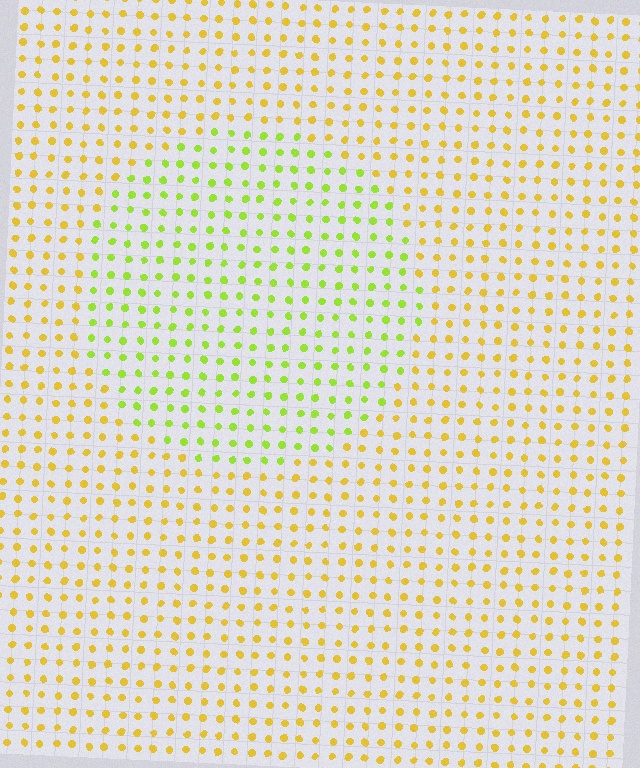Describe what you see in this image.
The image is filled with small yellow elements in a uniform arrangement. A circle-shaped region is visible where the elements are tinted to a slightly different hue, forming a subtle color boundary.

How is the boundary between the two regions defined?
The boundary is defined purely by a slight shift in hue (about 39 degrees). Spacing, size, and orientation are identical on both sides.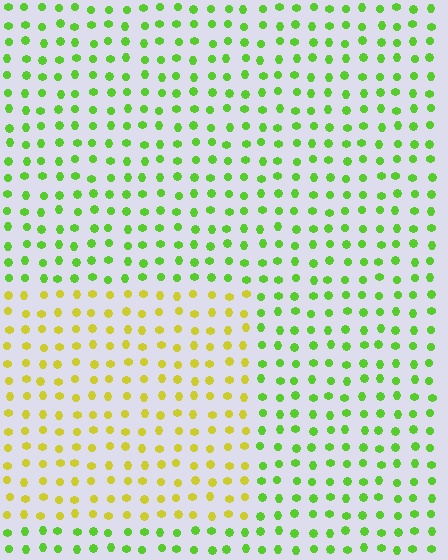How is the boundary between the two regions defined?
The boundary is defined purely by a slight shift in hue (about 44 degrees). Spacing, size, and orientation are identical on both sides.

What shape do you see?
I see a rectangle.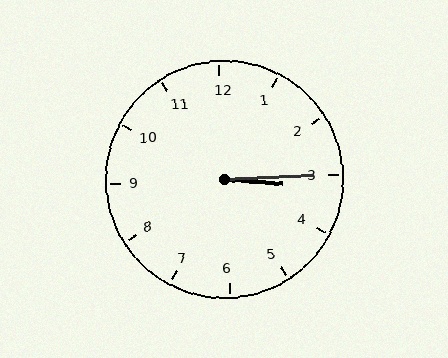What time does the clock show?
3:15.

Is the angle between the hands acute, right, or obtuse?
It is acute.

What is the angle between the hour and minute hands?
Approximately 8 degrees.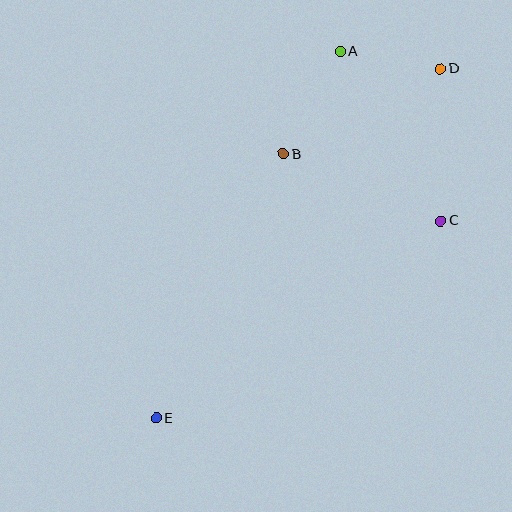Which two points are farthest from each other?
Points D and E are farthest from each other.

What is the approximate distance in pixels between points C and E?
The distance between C and E is approximately 347 pixels.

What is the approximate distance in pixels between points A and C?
The distance between A and C is approximately 197 pixels.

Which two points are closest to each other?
Points A and D are closest to each other.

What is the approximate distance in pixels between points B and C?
The distance between B and C is approximately 172 pixels.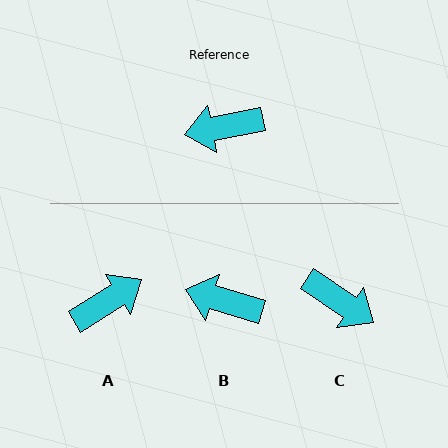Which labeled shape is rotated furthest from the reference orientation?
A, about 158 degrees away.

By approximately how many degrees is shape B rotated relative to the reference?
Approximately 27 degrees clockwise.